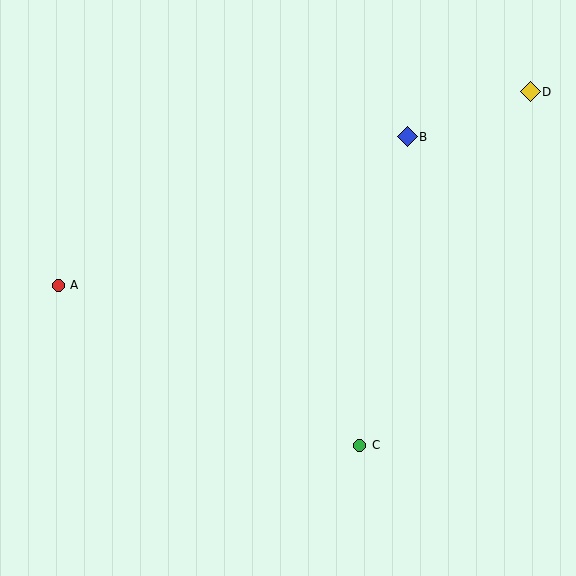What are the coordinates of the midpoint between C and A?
The midpoint between C and A is at (209, 365).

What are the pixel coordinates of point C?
Point C is at (360, 445).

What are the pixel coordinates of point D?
Point D is at (530, 92).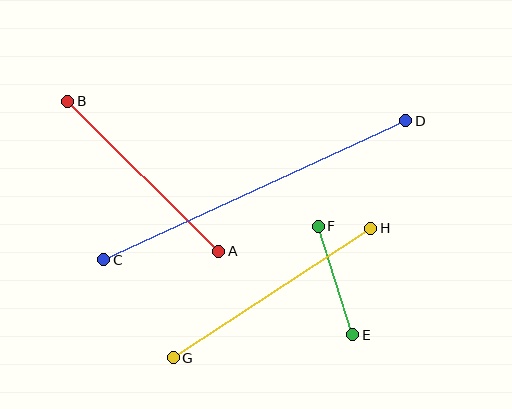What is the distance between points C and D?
The distance is approximately 333 pixels.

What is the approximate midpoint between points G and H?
The midpoint is at approximately (272, 293) pixels.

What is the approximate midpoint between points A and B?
The midpoint is at approximately (143, 176) pixels.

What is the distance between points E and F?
The distance is approximately 114 pixels.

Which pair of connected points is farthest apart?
Points C and D are farthest apart.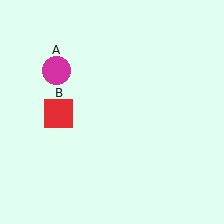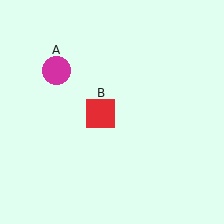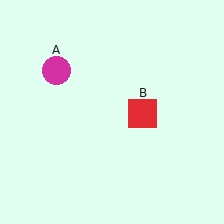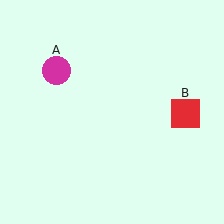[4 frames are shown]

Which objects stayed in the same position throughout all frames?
Magenta circle (object A) remained stationary.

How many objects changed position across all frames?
1 object changed position: red square (object B).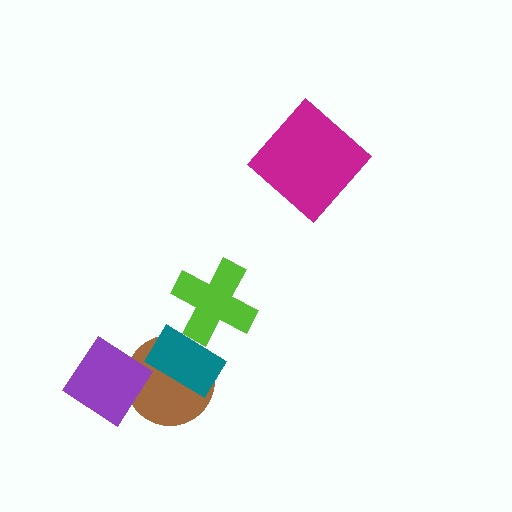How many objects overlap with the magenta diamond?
0 objects overlap with the magenta diamond.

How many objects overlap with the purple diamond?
1 object overlaps with the purple diamond.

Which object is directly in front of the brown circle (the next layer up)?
The teal rectangle is directly in front of the brown circle.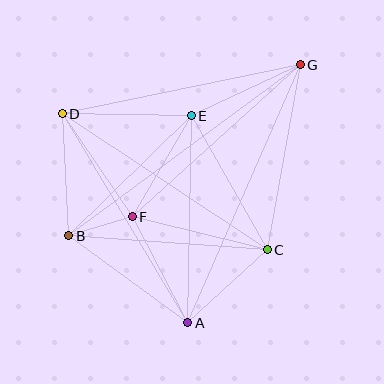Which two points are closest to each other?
Points B and F are closest to each other.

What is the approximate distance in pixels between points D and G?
The distance between D and G is approximately 243 pixels.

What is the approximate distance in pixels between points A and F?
The distance between A and F is approximately 119 pixels.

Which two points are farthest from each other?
Points B and G are farthest from each other.